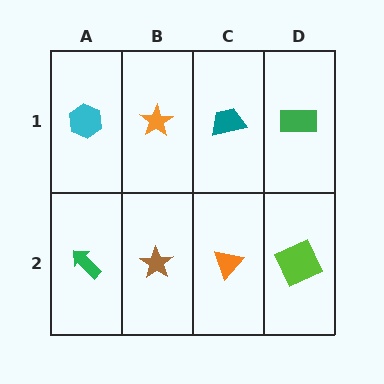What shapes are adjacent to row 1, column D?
A lime square (row 2, column D), a teal trapezoid (row 1, column C).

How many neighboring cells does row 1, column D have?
2.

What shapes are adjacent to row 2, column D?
A green rectangle (row 1, column D), an orange triangle (row 2, column C).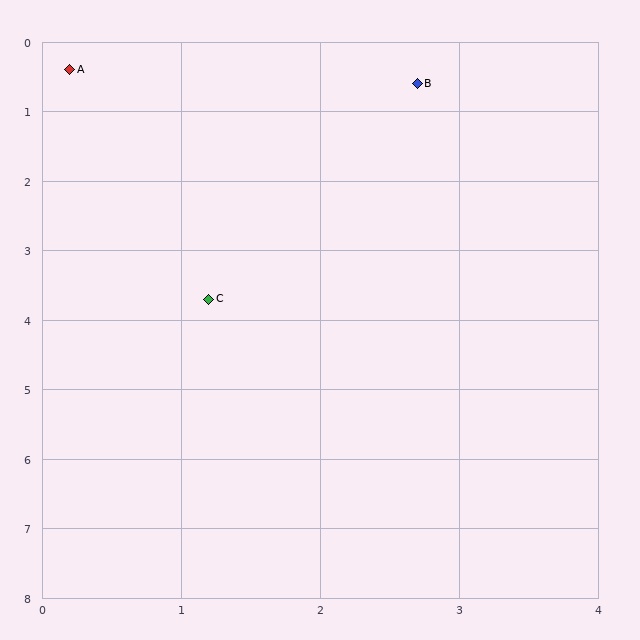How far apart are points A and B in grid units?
Points A and B are about 2.5 grid units apart.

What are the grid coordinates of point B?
Point B is at approximately (2.7, 0.6).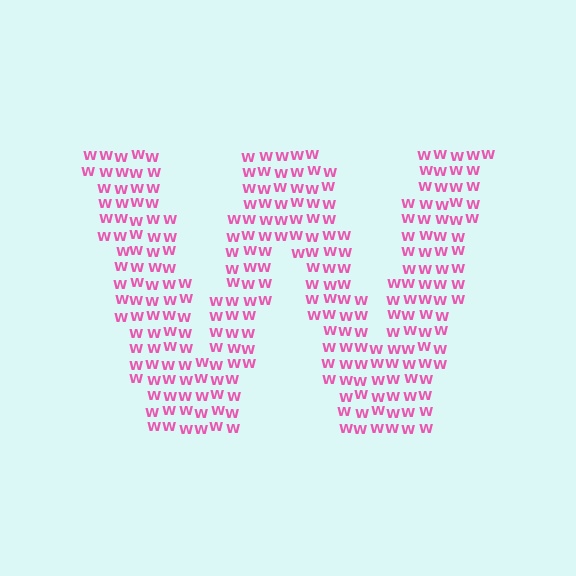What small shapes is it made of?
It is made of small letter W's.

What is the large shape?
The large shape is the letter W.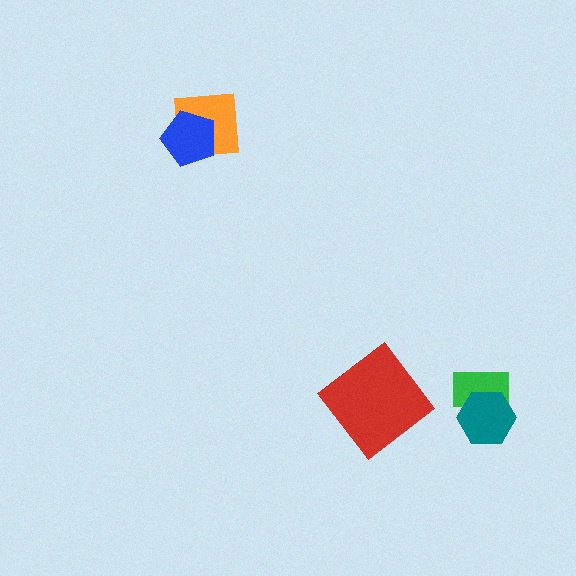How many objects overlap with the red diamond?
0 objects overlap with the red diamond.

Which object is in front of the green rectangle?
The teal hexagon is in front of the green rectangle.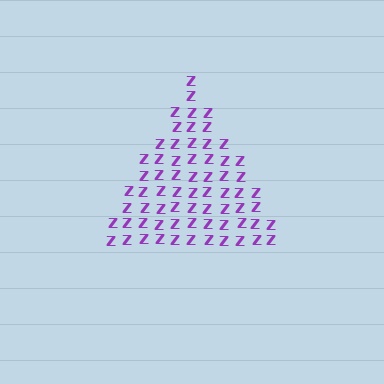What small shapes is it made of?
It is made of small letter Z's.